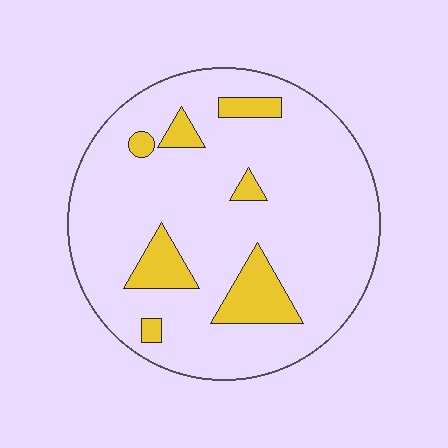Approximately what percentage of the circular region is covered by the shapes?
Approximately 15%.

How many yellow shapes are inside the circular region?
7.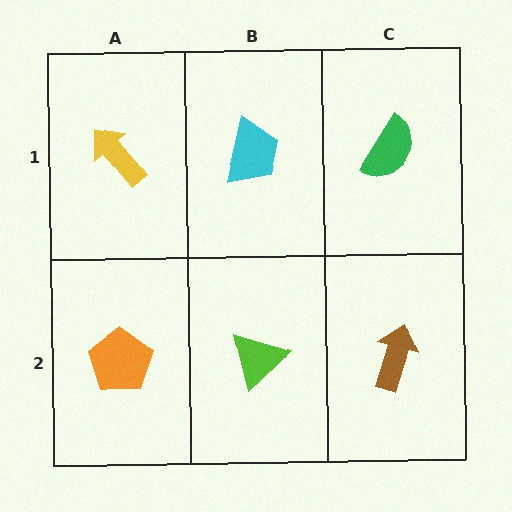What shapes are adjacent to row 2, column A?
A yellow arrow (row 1, column A), a lime triangle (row 2, column B).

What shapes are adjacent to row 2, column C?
A green semicircle (row 1, column C), a lime triangle (row 2, column B).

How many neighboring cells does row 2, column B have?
3.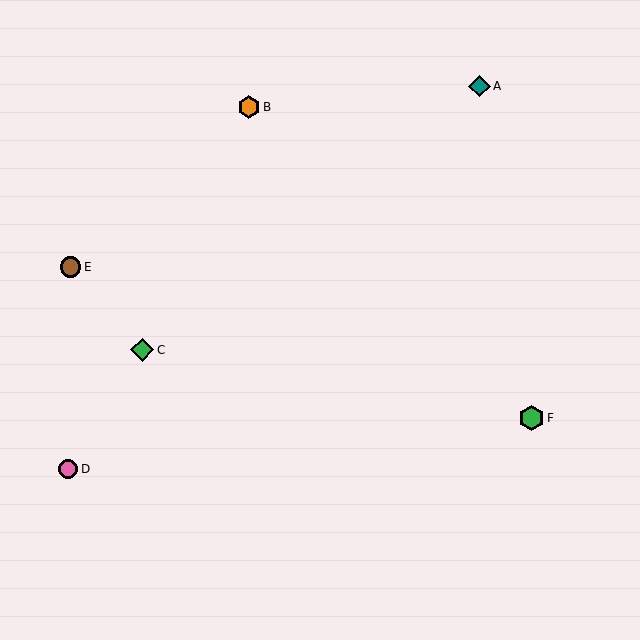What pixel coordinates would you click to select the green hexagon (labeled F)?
Click at (531, 418) to select the green hexagon F.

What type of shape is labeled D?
Shape D is a pink circle.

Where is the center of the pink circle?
The center of the pink circle is at (68, 469).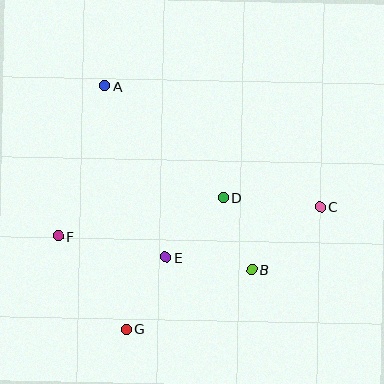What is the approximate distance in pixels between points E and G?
The distance between E and G is approximately 81 pixels.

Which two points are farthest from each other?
Points C and F are farthest from each other.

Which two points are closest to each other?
Points B and D are closest to each other.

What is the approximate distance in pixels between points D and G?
The distance between D and G is approximately 163 pixels.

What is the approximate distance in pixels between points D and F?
The distance between D and F is approximately 169 pixels.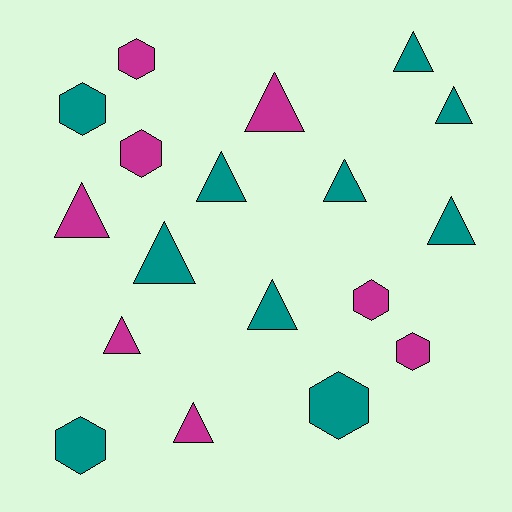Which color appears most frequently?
Teal, with 10 objects.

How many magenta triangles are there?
There are 4 magenta triangles.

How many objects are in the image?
There are 18 objects.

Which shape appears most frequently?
Triangle, with 11 objects.